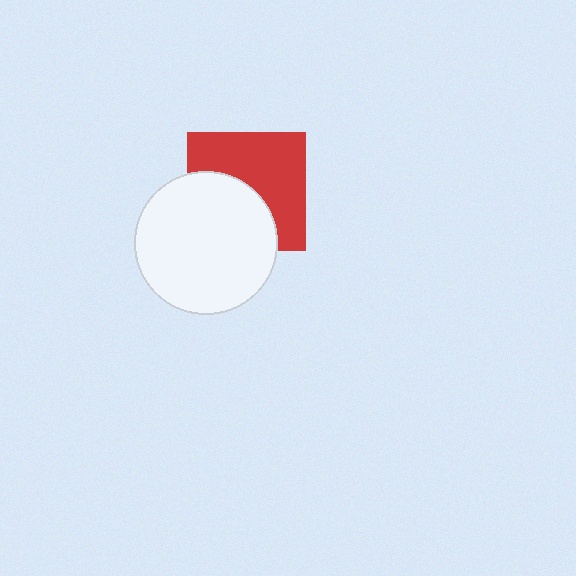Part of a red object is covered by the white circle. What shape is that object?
It is a square.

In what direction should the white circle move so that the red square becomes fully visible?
The white circle should move toward the lower-left. That is the shortest direction to clear the overlap and leave the red square fully visible.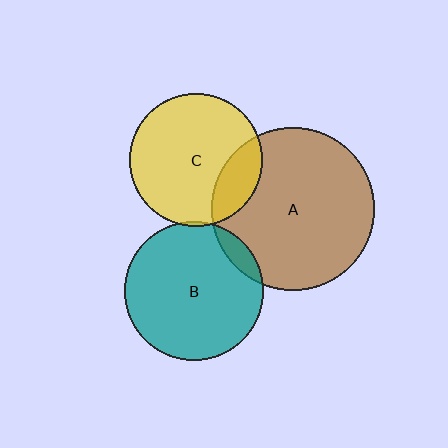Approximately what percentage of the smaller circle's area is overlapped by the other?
Approximately 20%.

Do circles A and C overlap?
Yes.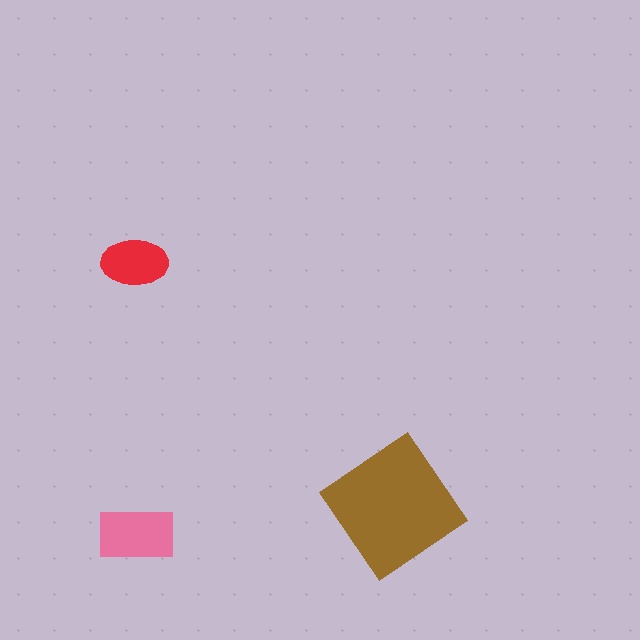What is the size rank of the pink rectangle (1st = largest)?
2nd.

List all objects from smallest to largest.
The red ellipse, the pink rectangle, the brown diamond.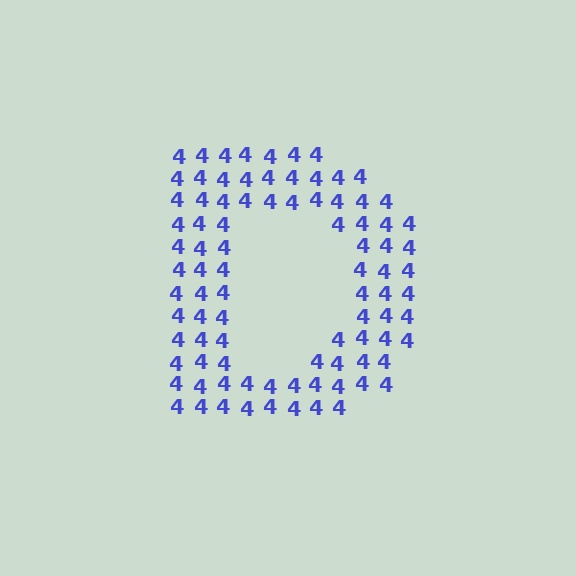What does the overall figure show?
The overall figure shows the letter D.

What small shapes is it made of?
It is made of small digit 4's.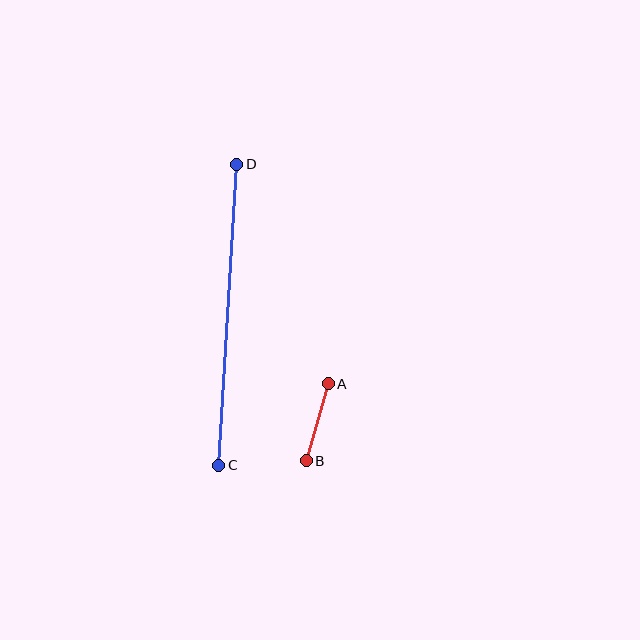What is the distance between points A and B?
The distance is approximately 80 pixels.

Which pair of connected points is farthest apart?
Points C and D are farthest apart.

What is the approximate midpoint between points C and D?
The midpoint is at approximately (228, 315) pixels.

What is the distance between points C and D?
The distance is approximately 302 pixels.